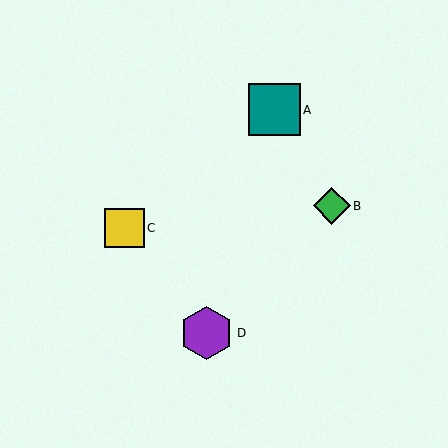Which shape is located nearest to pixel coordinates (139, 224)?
The yellow square (labeled C) at (125, 228) is nearest to that location.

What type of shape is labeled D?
Shape D is a purple hexagon.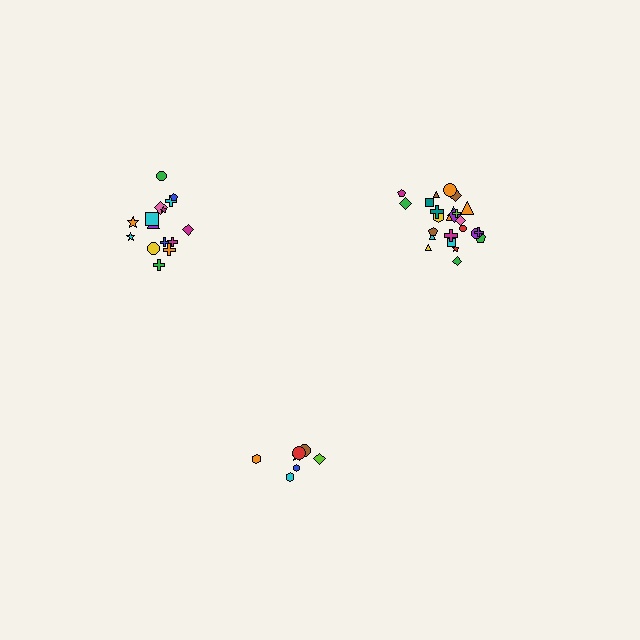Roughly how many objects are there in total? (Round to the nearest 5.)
Roughly 45 objects in total.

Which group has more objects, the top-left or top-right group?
The top-right group.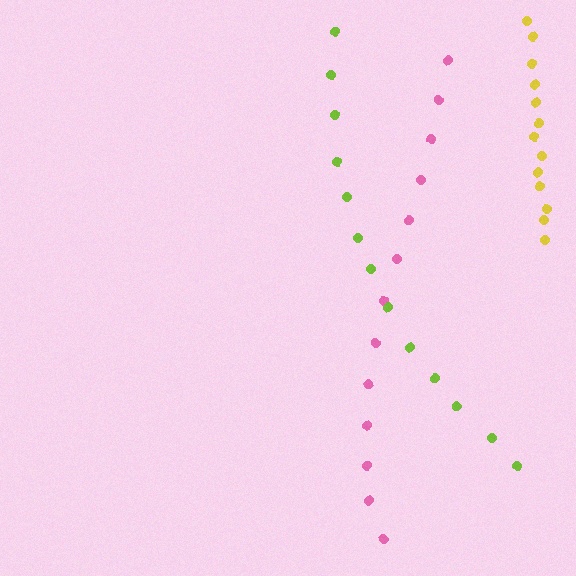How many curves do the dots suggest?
There are 3 distinct paths.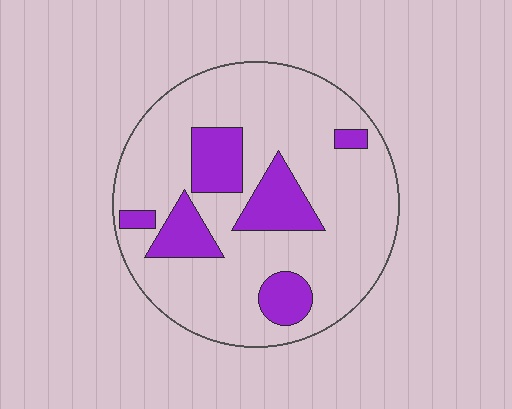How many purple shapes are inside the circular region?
6.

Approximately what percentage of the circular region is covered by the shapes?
Approximately 20%.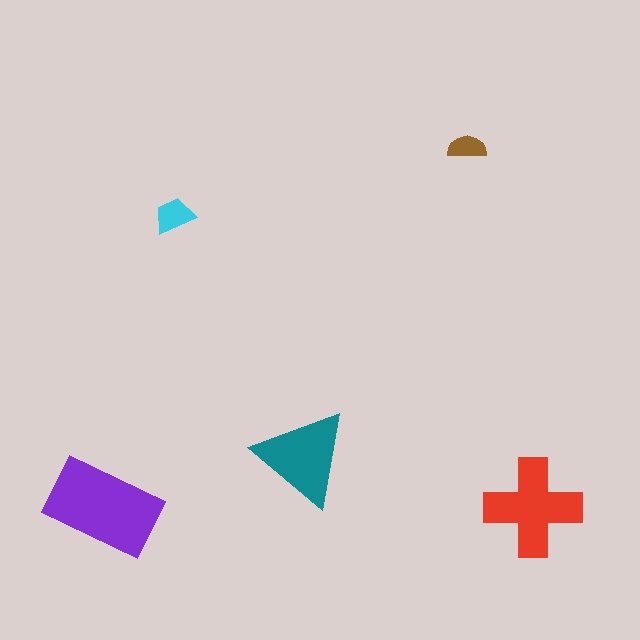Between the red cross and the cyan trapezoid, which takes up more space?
The red cross.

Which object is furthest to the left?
The purple rectangle is leftmost.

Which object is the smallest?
The brown semicircle.